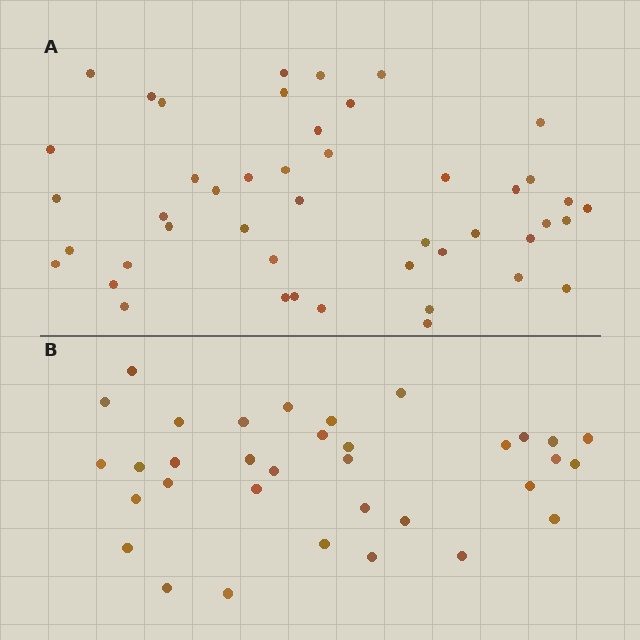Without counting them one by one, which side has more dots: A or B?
Region A (the top region) has more dots.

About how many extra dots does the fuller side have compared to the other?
Region A has roughly 12 or so more dots than region B.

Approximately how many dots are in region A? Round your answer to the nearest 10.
About 50 dots. (The exact count is 46, which rounds to 50.)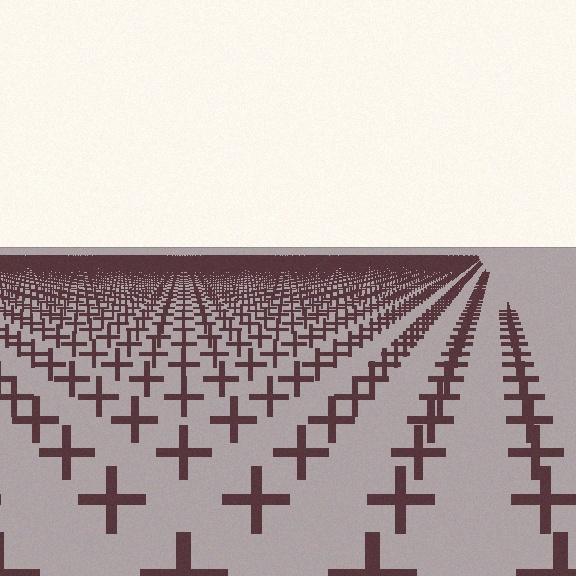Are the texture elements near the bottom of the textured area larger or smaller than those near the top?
Larger. Near the bottom, elements are closer to the viewer and appear at a bigger on-screen size.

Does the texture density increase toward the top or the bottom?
Density increases toward the top.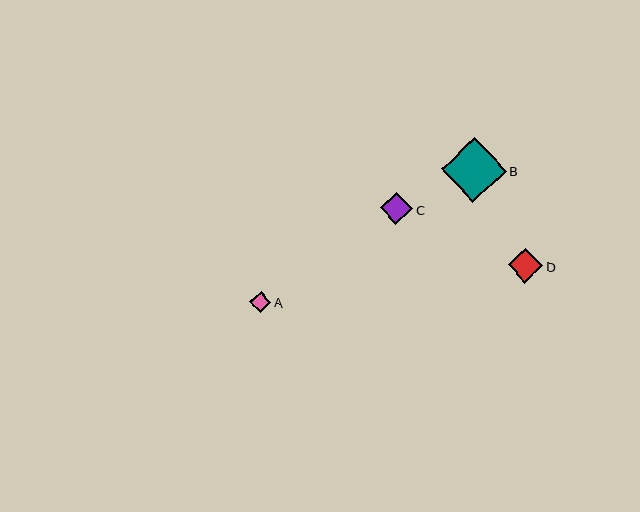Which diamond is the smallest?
Diamond A is the smallest with a size of approximately 21 pixels.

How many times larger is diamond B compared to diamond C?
Diamond B is approximately 2.0 times the size of diamond C.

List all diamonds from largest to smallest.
From largest to smallest: B, D, C, A.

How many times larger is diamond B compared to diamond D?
Diamond B is approximately 1.9 times the size of diamond D.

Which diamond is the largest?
Diamond B is the largest with a size of approximately 65 pixels.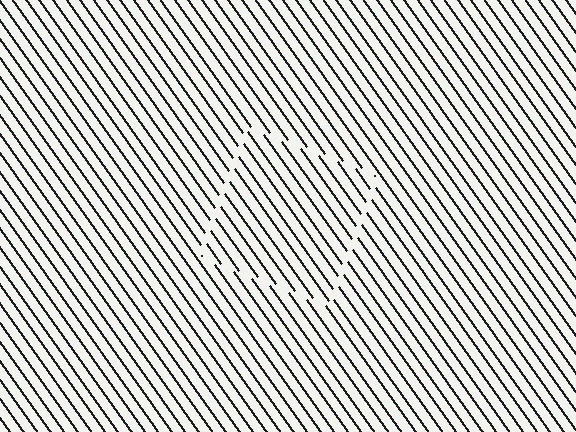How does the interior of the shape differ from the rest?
The interior of the shape contains the same grating, shifted by half a period — the contour is defined by the phase discontinuity where line-ends from the inner and outer gratings abut.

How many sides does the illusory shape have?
4 sides — the line-ends trace a square.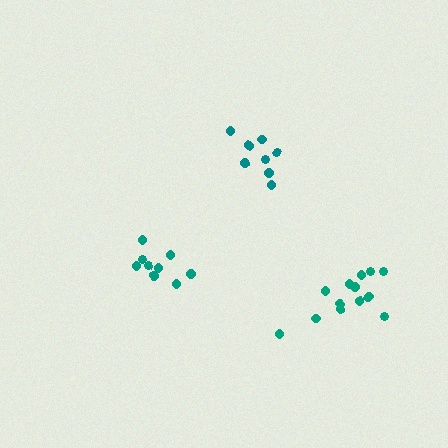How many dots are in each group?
Group 1: 13 dots, Group 2: 9 dots, Group 3: 8 dots (30 total).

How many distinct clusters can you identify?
There are 3 distinct clusters.